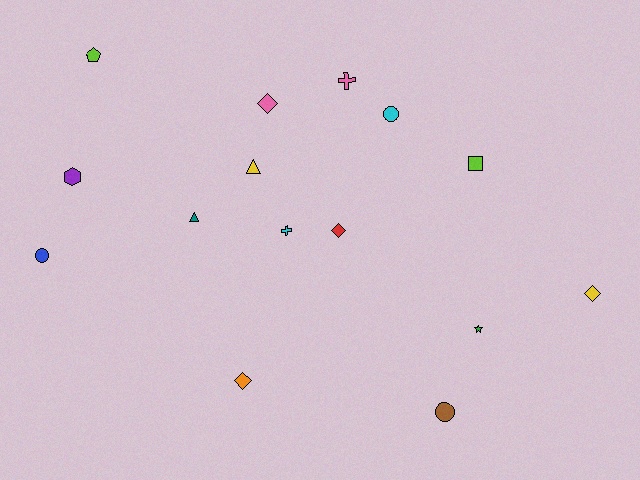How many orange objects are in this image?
There is 1 orange object.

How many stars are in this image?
There is 1 star.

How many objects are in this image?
There are 15 objects.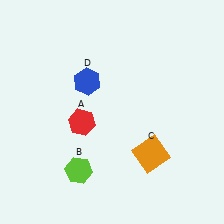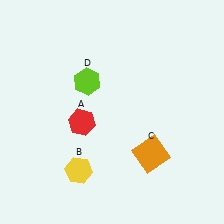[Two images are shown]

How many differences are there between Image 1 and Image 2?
There are 2 differences between the two images.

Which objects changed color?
B changed from lime to yellow. D changed from blue to lime.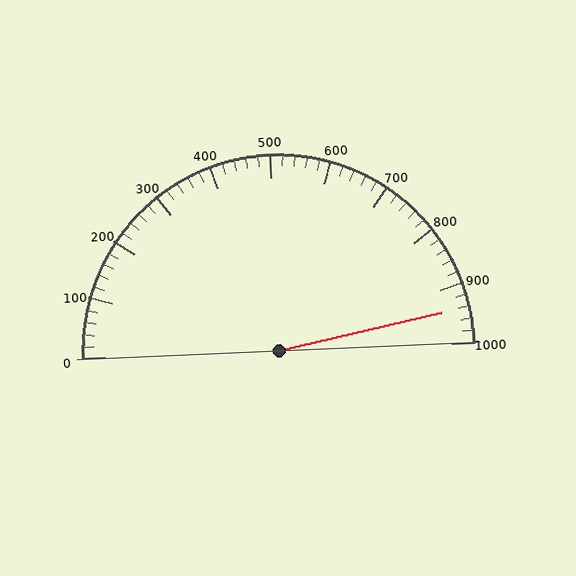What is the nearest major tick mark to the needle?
The nearest major tick mark is 900.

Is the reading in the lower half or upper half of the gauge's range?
The reading is in the upper half of the range (0 to 1000).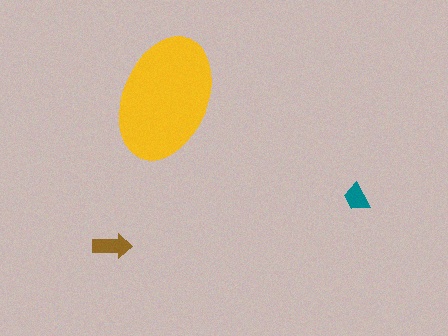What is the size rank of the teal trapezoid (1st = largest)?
3rd.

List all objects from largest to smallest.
The yellow ellipse, the brown arrow, the teal trapezoid.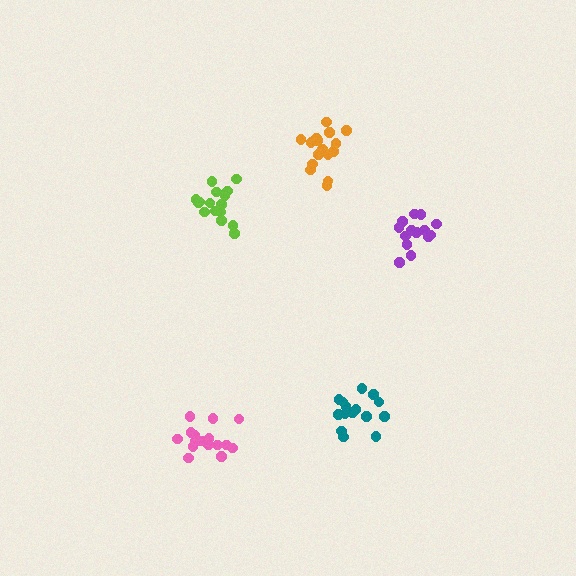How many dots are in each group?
Group 1: 17 dots, Group 2: 16 dots, Group 3: 16 dots, Group 4: 16 dots, Group 5: 15 dots (80 total).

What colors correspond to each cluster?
The clusters are colored: orange, pink, purple, lime, teal.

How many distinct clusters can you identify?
There are 5 distinct clusters.